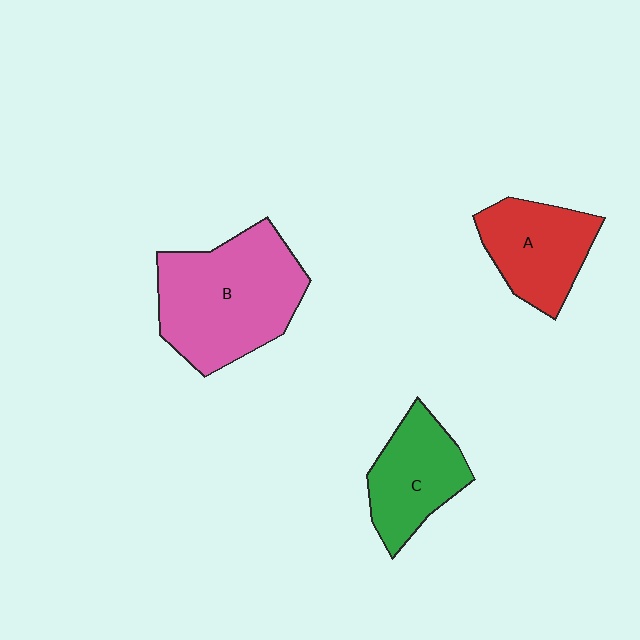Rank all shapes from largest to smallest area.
From largest to smallest: B (pink), A (red), C (green).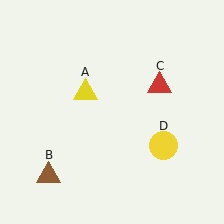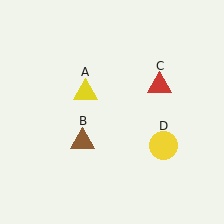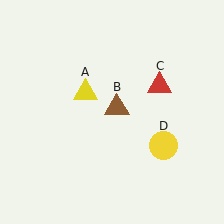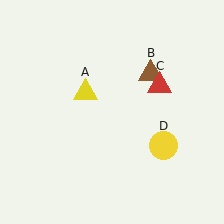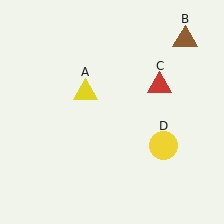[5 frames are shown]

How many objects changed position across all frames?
1 object changed position: brown triangle (object B).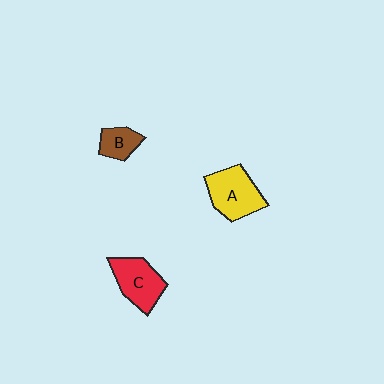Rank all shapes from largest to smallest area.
From largest to smallest: A (yellow), C (red), B (brown).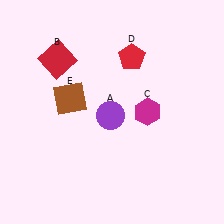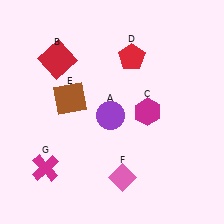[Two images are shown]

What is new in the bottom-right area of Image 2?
A pink diamond (F) was added in the bottom-right area of Image 2.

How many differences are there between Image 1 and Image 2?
There are 2 differences between the two images.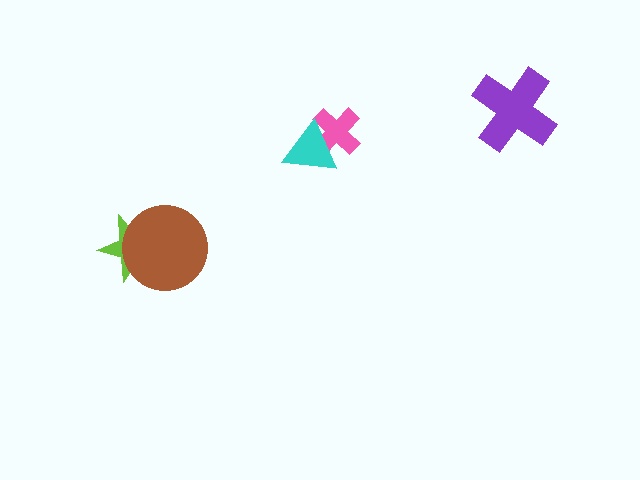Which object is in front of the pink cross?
The cyan triangle is in front of the pink cross.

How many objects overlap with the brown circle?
1 object overlaps with the brown circle.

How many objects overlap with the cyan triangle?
1 object overlaps with the cyan triangle.